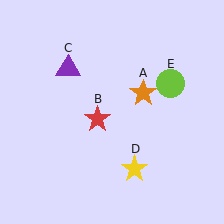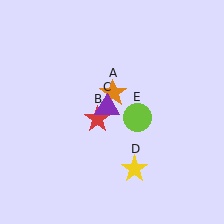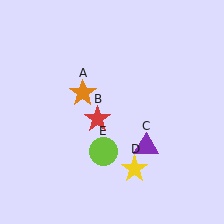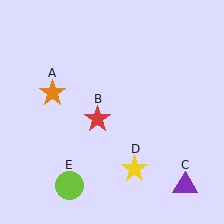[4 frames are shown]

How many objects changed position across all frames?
3 objects changed position: orange star (object A), purple triangle (object C), lime circle (object E).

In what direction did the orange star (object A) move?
The orange star (object A) moved left.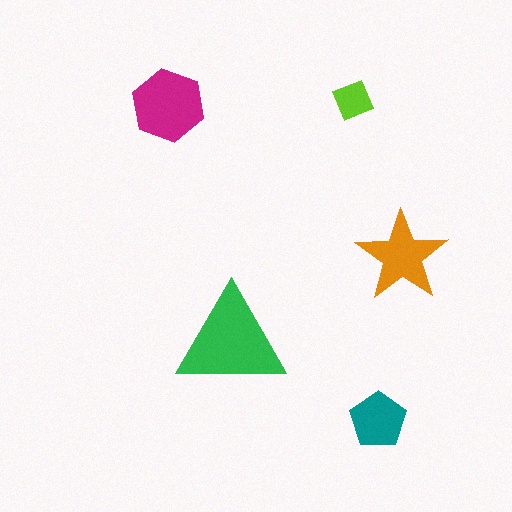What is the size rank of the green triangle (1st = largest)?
1st.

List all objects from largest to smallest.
The green triangle, the magenta hexagon, the orange star, the teal pentagon, the lime diamond.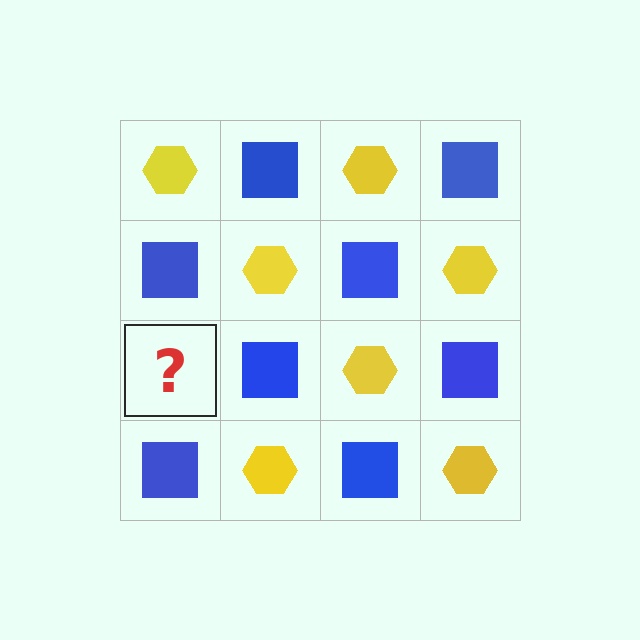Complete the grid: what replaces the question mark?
The question mark should be replaced with a yellow hexagon.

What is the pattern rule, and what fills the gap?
The rule is that it alternates yellow hexagon and blue square in a checkerboard pattern. The gap should be filled with a yellow hexagon.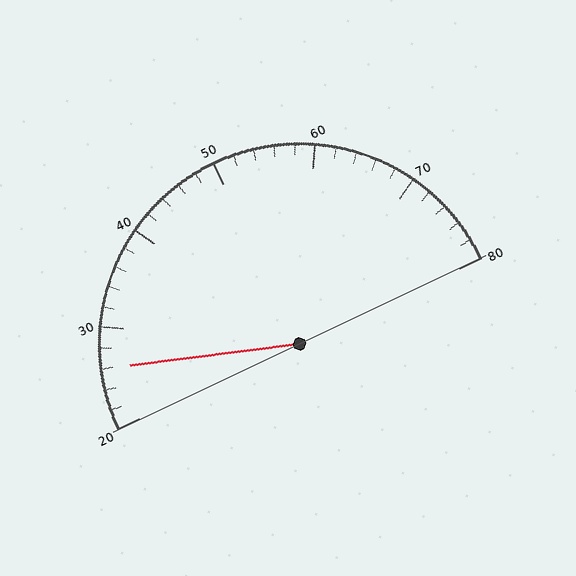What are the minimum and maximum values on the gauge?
The gauge ranges from 20 to 80.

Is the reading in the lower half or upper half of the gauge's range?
The reading is in the lower half of the range (20 to 80).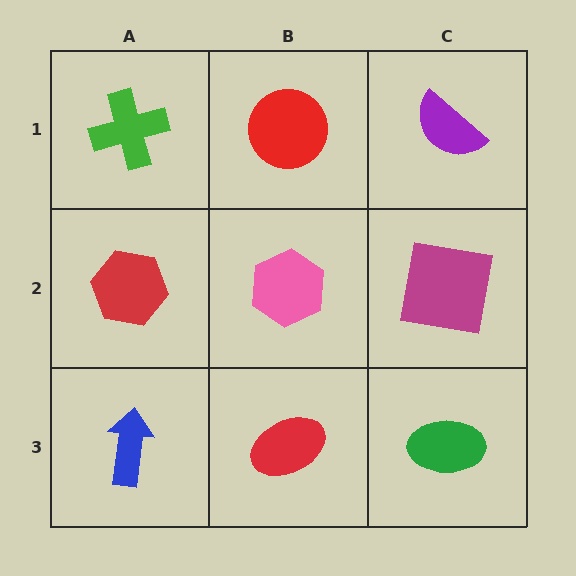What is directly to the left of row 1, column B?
A green cross.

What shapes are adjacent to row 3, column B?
A pink hexagon (row 2, column B), a blue arrow (row 3, column A), a green ellipse (row 3, column C).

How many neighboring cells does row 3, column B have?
3.